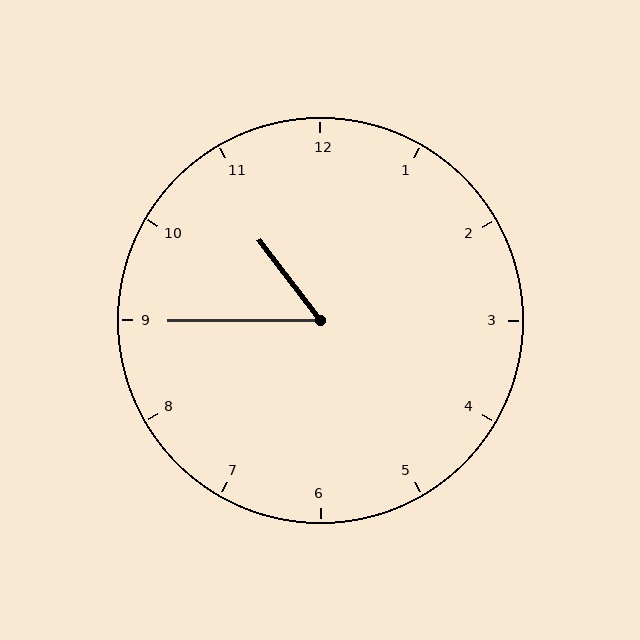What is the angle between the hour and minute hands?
Approximately 52 degrees.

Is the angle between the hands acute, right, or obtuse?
It is acute.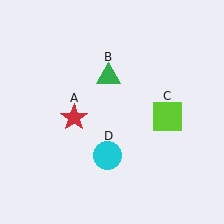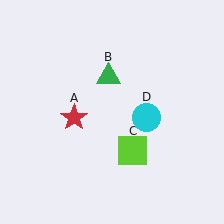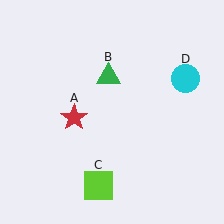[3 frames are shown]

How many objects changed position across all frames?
2 objects changed position: lime square (object C), cyan circle (object D).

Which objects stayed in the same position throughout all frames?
Red star (object A) and green triangle (object B) remained stationary.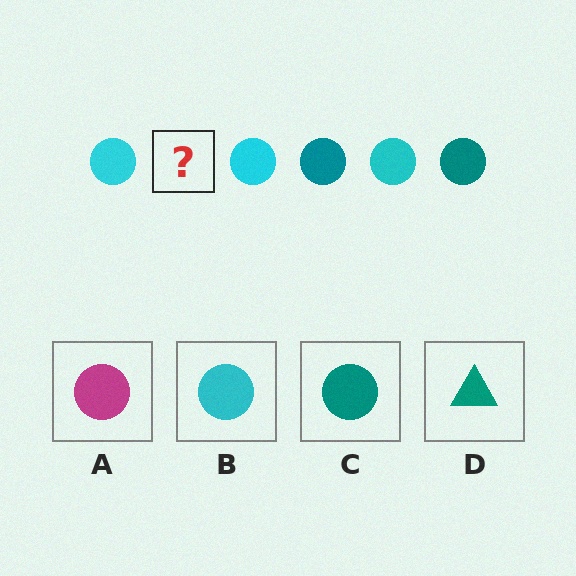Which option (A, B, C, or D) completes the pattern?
C.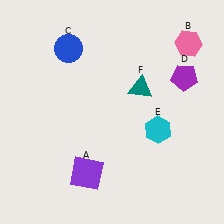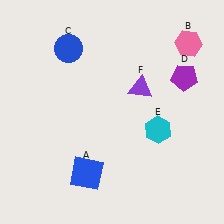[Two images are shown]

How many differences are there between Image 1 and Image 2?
There are 2 differences between the two images.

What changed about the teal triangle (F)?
In Image 1, F is teal. In Image 2, it changed to purple.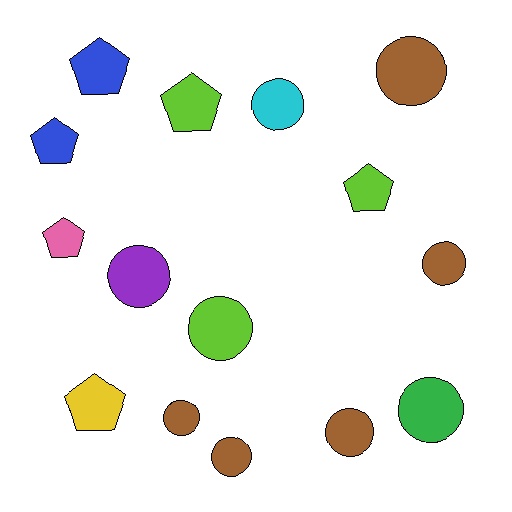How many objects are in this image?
There are 15 objects.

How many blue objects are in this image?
There are 2 blue objects.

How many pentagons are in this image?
There are 6 pentagons.